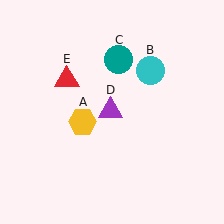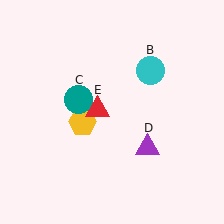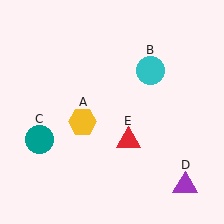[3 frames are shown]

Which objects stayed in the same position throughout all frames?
Yellow hexagon (object A) and cyan circle (object B) remained stationary.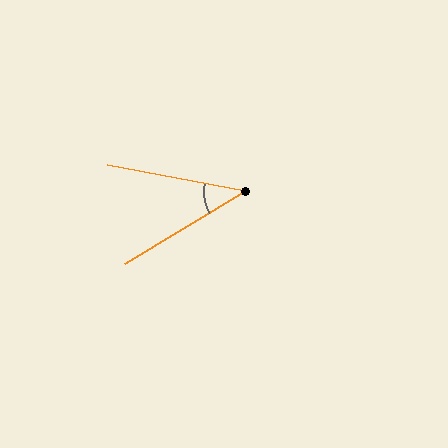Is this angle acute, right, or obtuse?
It is acute.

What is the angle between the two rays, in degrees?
Approximately 42 degrees.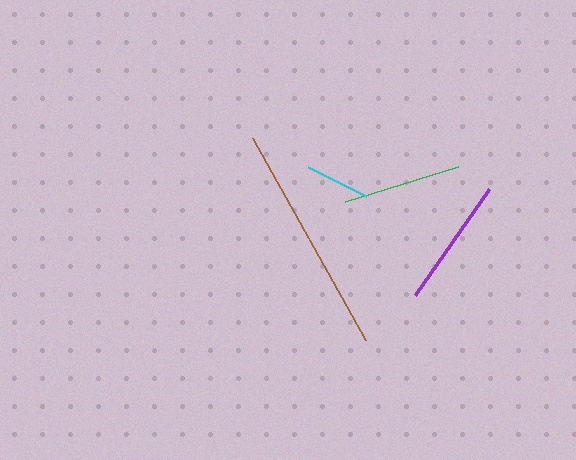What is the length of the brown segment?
The brown segment is approximately 232 pixels long.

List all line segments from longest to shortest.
From longest to shortest: brown, purple, green, cyan.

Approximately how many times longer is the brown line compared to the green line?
The brown line is approximately 2.0 times the length of the green line.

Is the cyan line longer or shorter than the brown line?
The brown line is longer than the cyan line.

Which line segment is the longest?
The brown line is the longest at approximately 232 pixels.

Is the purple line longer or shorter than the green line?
The purple line is longer than the green line.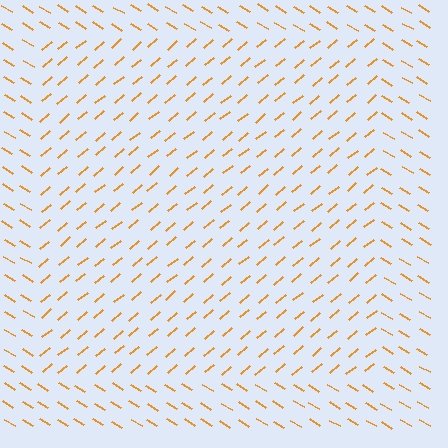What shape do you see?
I see a rectangle.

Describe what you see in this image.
The image is filled with small orange line segments. A rectangle region in the image has lines oriented differently from the surrounding lines, creating a visible texture boundary.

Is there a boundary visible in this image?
Yes, there is a texture boundary formed by a change in line orientation.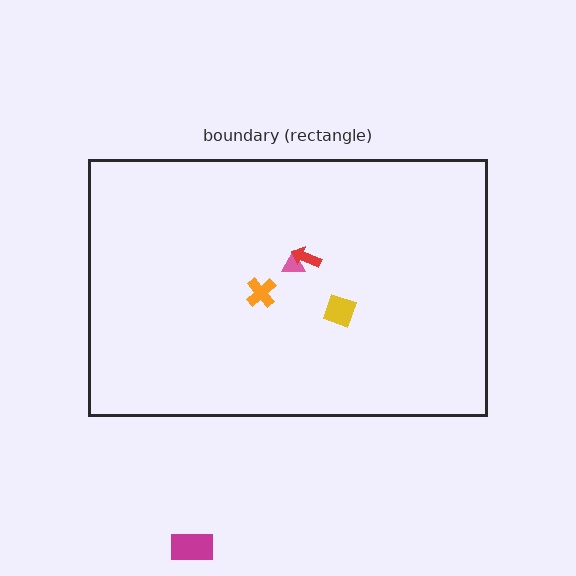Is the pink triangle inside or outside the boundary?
Inside.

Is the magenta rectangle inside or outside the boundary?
Outside.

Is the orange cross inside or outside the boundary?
Inside.